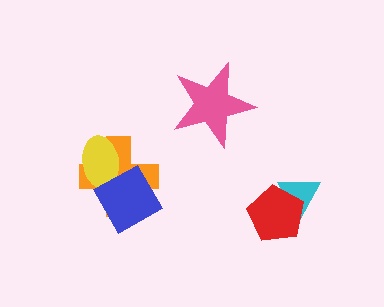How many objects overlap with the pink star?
0 objects overlap with the pink star.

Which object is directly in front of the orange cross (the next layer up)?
The yellow ellipse is directly in front of the orange cross.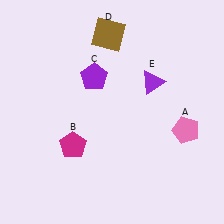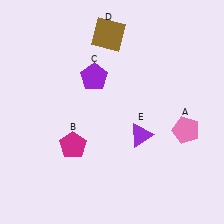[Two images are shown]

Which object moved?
The purple triangle (E) moved down.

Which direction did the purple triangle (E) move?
The purple triangle (E) moved down.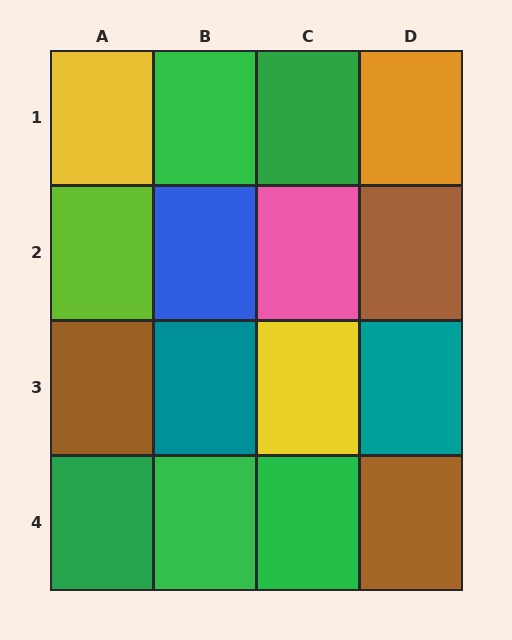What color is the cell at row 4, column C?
Green.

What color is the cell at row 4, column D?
Brown.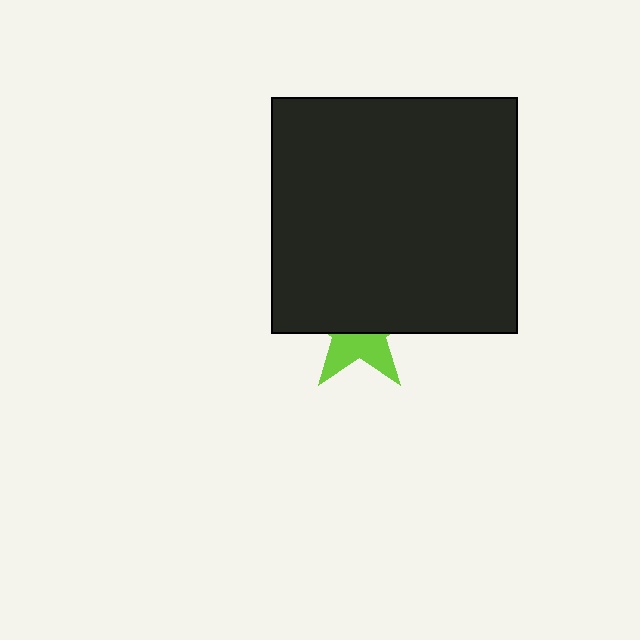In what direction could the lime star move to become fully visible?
The lime star could move down. That would shift it out from behind the black rectangle entirely.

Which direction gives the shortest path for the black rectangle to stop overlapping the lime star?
Moving up gives the shortest separation.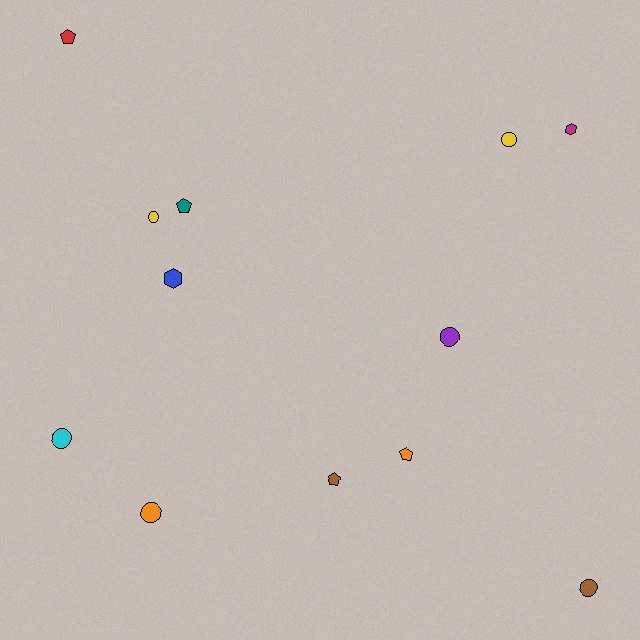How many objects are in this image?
There are 12 objects.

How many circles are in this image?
There are 6 circles.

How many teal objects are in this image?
There is 1 teal object.